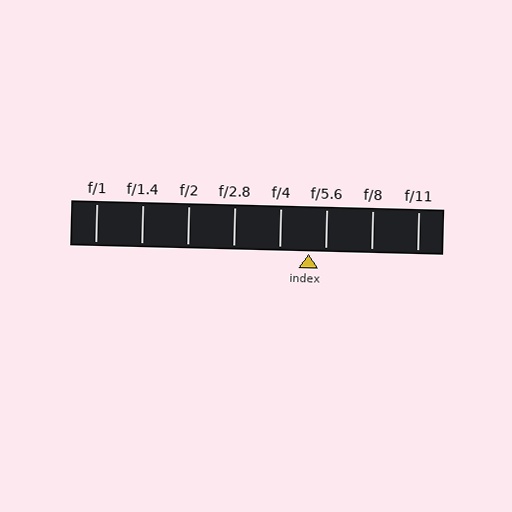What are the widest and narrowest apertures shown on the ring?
The widest aperture shown is f/1 and the narrowest is f/11.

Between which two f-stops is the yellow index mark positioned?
The index mark is between f/4 and f/5.6.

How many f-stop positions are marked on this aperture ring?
There are 8 f-stop positions marked.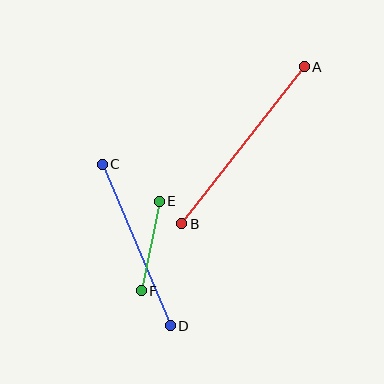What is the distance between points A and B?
The distance is approximately 199 pixels.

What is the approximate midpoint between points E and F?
The midpoint is at approximately (150, 246) pixels.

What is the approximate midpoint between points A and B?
The midpoint is at approximately (243, 145) pixels.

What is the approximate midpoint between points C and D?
The midpoint is at approximately (136, 245) pixels.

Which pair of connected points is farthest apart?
Points A and B are farthest apart.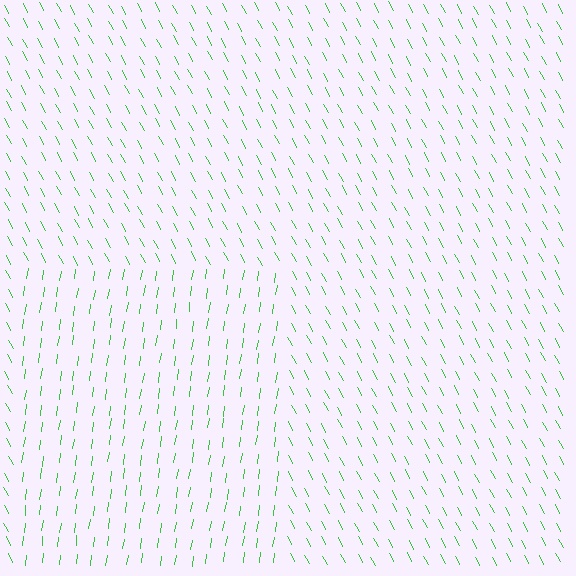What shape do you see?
I see a rectangle.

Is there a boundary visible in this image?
Yes, there is a texture boundary formed by a change in line orientation.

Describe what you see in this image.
The image is filled with small green line segments. A rectangle region in the image has lines oriented differently from the surrounding lines, creating a visible texture boundary.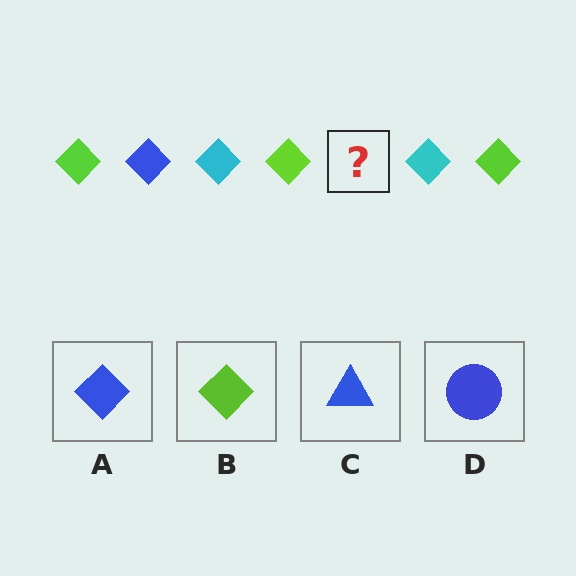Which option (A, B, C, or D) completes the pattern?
A.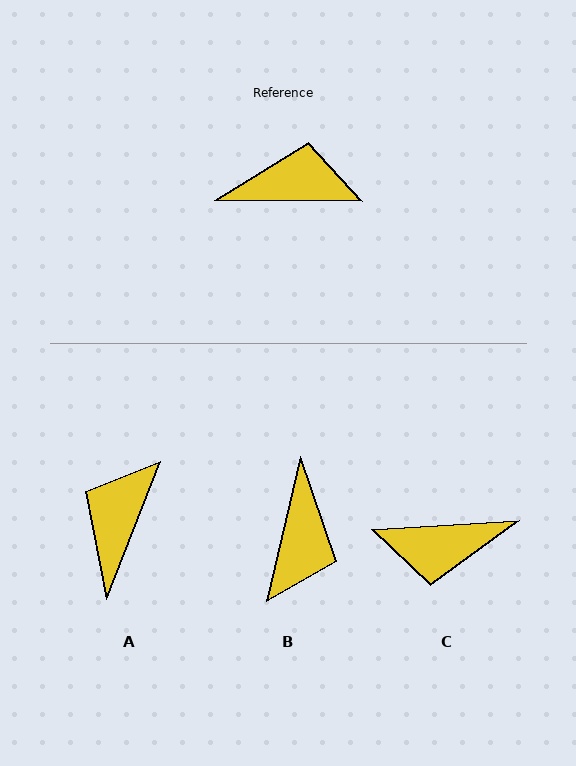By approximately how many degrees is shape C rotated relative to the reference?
Approximately 176 degrees clockwise.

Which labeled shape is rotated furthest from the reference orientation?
C, about 176 degrees away.